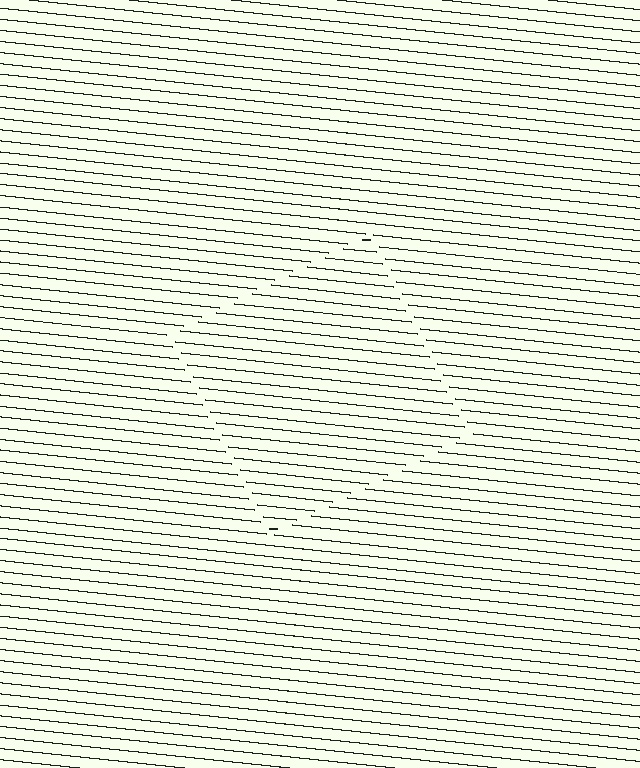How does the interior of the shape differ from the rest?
The interior of the shape contains the same grating, shifted by half a period — the contour is defined by the phase discontinuity where line-ends from the inner and outer gratings abut.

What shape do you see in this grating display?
An illusory square. The interior of the shape contains the same grating, shifted by half a period — the contour is defined by the phase discontinuity where line-ends from the inner and outer gratings abut.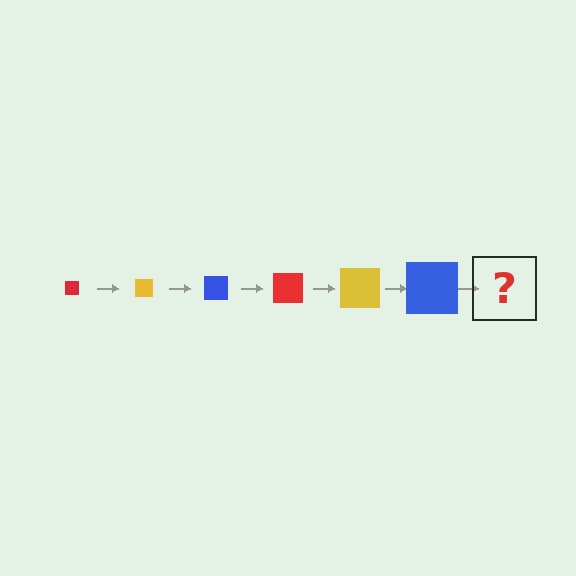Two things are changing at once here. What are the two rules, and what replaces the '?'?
The two rules are that the square grows larger each step and the color cycles through red, yellow, and blue. The '?' should be a red square, larger than the previous one.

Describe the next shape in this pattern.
It should be a red square, larger than the previous one.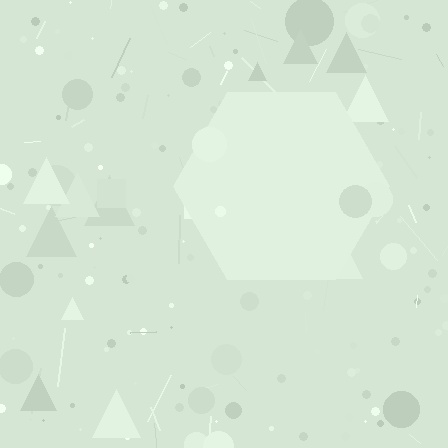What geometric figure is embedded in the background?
A hexagon is embedded in the background.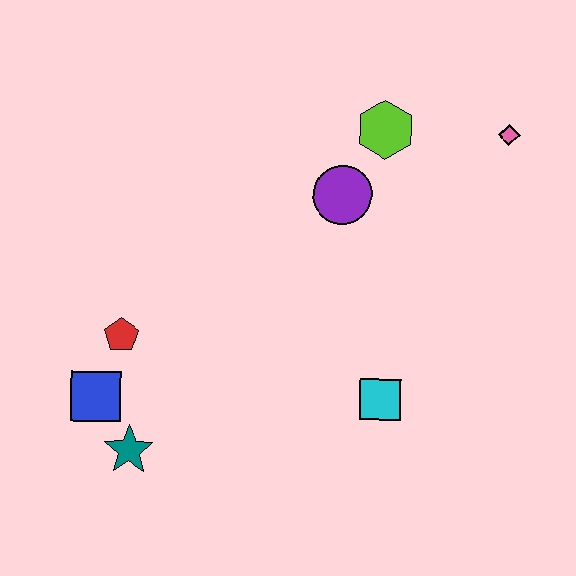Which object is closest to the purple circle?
The lime hexagon is closest to the purple circle.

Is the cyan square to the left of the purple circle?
No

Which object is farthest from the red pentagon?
The pink diamond is farthest from the red pentagon.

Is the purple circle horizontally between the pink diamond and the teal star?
Yes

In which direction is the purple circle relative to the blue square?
The purple circle is to the right of the blue square.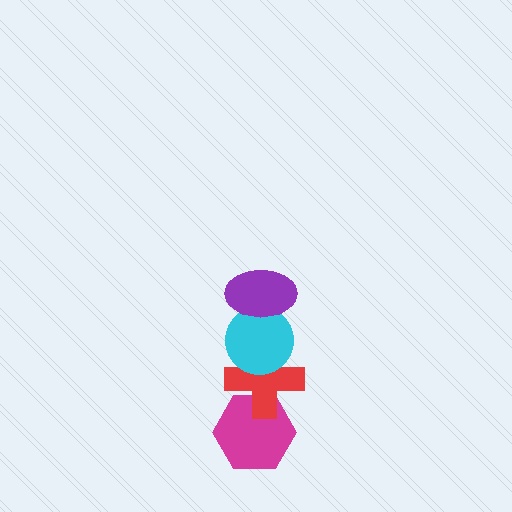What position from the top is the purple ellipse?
The purple ellipse is 1st from the top.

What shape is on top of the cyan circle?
The purple ellipse is on top of the cyan circle.